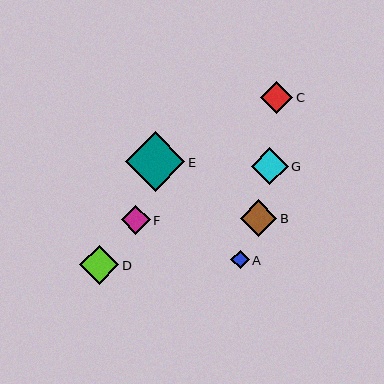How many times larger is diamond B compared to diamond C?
Diamond B is approximately 1.1 times the size of diamond C.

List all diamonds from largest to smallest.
From largest to smallest: E, D, G, B, C, F, A.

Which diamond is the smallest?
Diamond A is the smallest with a size of approximately 18 pixels.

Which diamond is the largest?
Diamond E is the largest with a size of approximately 59 pixels.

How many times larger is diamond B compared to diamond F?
Diamond B is approximately 1.3 times the size of diamond F.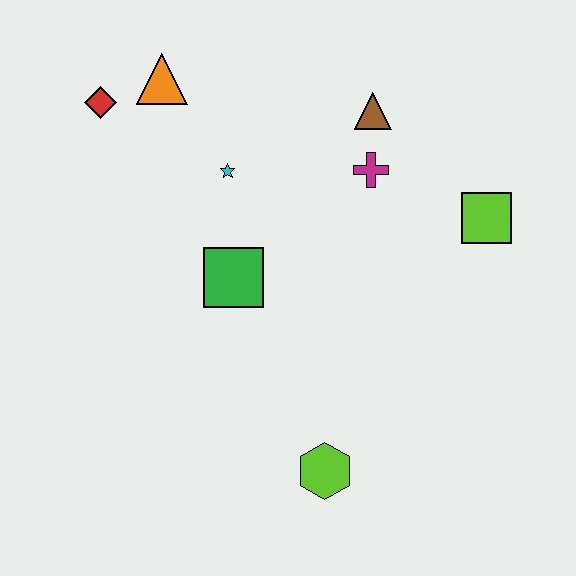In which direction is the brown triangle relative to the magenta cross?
The brown triangle is above the magenta cross.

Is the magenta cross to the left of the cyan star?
No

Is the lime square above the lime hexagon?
Yes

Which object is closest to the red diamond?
The orange triangle is closest to the red diamond.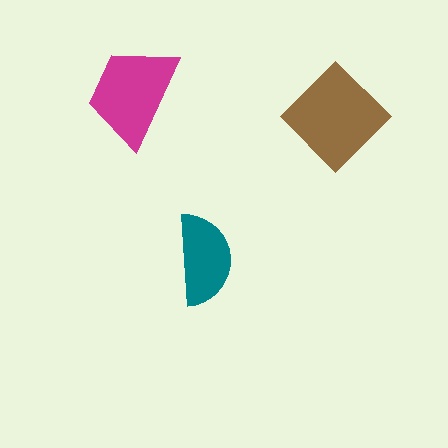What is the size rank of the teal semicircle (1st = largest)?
3rd.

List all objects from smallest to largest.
The teal semicircle, the magenta trapezoid, the brown diamond.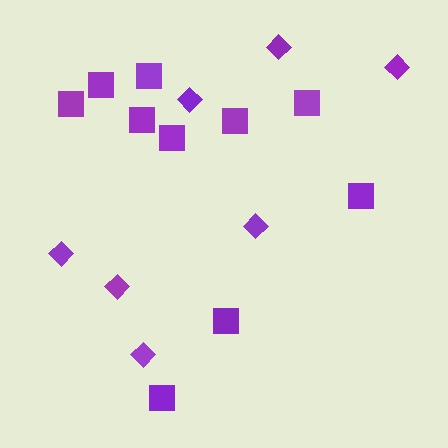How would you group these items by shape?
There are 2 groups: one group of diamonds (7) and one group of squares (10).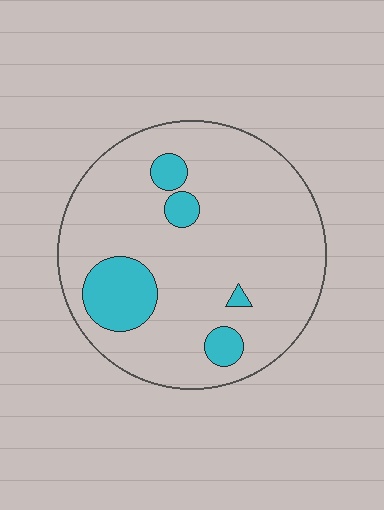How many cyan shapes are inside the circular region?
5.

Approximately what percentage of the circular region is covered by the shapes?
Approximately 15%.